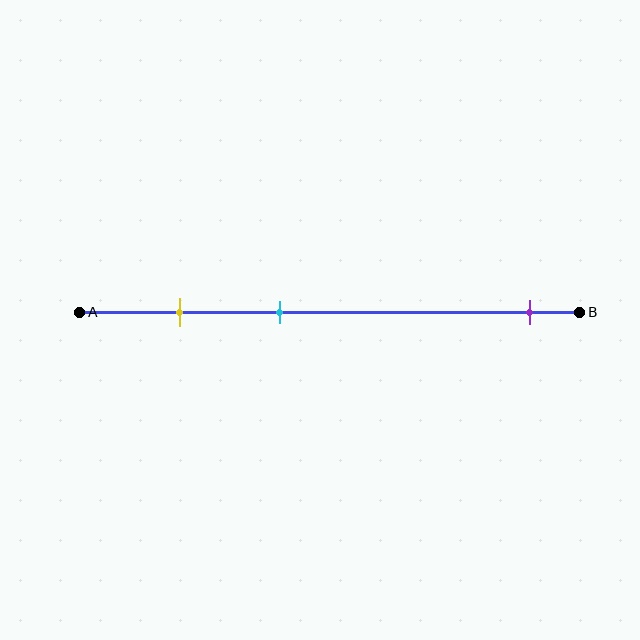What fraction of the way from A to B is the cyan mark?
The cyan mark is approximately 40% (0.4) of the way from A to B.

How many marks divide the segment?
There are 3 marks dividing the segment.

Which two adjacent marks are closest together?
The yellow and cyan marks are the closest adjacent pair.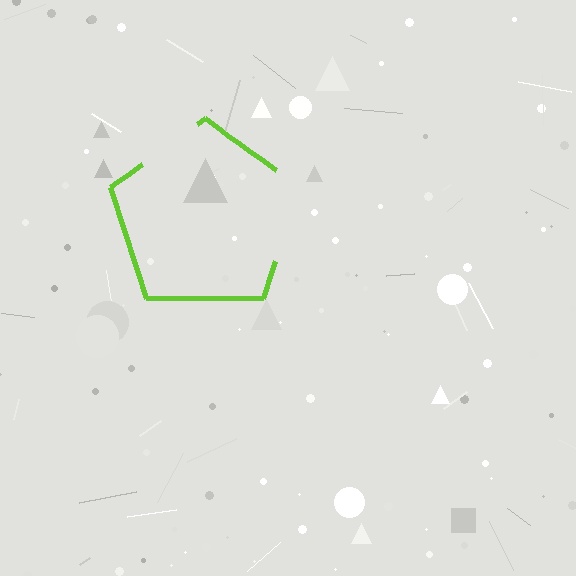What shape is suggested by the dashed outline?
The dashed outline suggests a pentagon.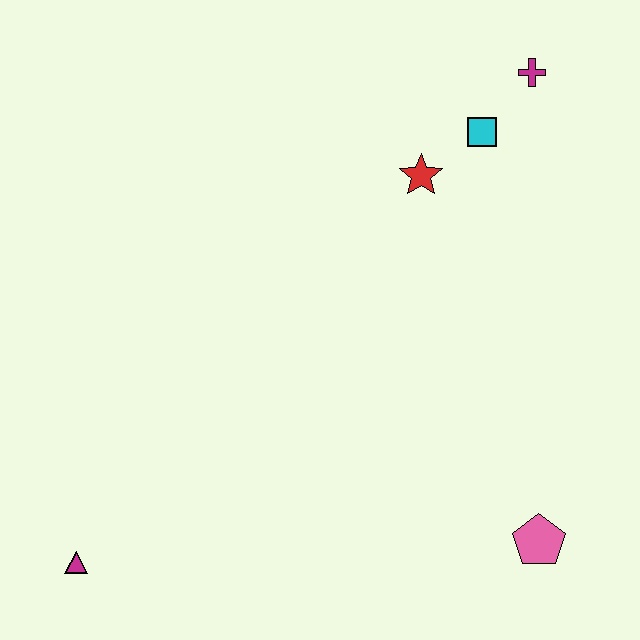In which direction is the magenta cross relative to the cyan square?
The magenta cross is above the cyan square.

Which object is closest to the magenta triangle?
The pink pentagon is closest to the magenta triangle.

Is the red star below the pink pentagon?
No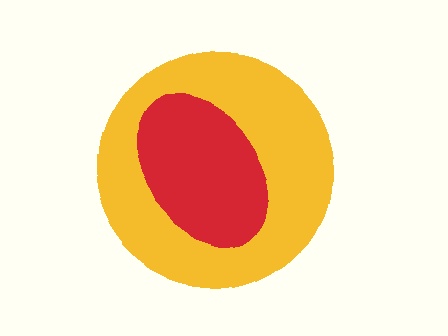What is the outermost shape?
The yellow circle.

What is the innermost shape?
The red ellipse.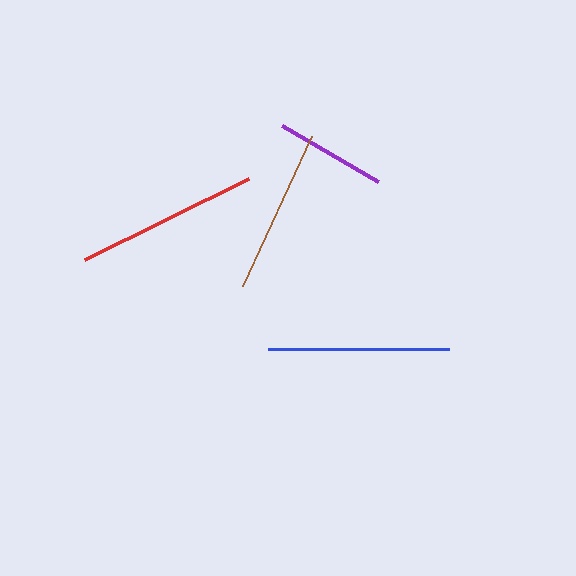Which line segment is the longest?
The red line is the longest at approximately 183 pixels.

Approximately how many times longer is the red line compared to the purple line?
The red line is approximately 1.6 times the length of the purple line.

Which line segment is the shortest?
The purple line is the shortest at approximately 111 pixels.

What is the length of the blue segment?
The blue segment is approximately 181 pixels long.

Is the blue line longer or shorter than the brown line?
The blue line is longer than the brown line.